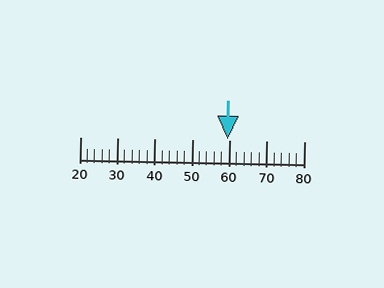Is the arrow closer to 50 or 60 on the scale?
The arrow is closer to 60.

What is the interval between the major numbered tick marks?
The major tick marks are spaced 10 units apart.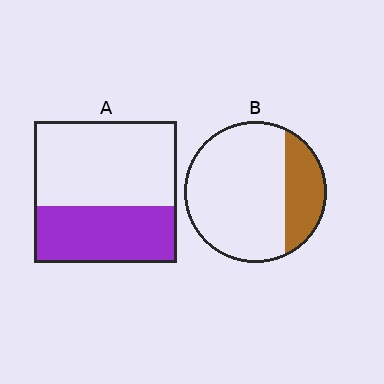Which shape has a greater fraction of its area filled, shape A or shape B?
Shape A.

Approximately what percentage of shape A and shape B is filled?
A is approximately 40% and B is approximately 25%.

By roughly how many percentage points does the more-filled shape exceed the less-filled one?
By roughly 15 percentage points (A over B).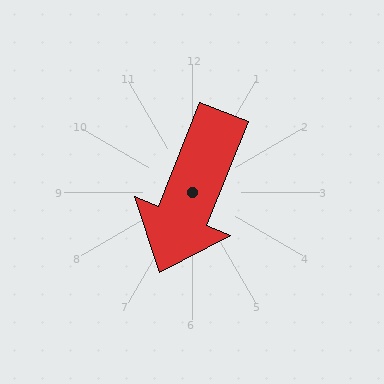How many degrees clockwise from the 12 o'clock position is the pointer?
Approximately 202 degrees.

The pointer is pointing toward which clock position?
Roughly 7 o'clock.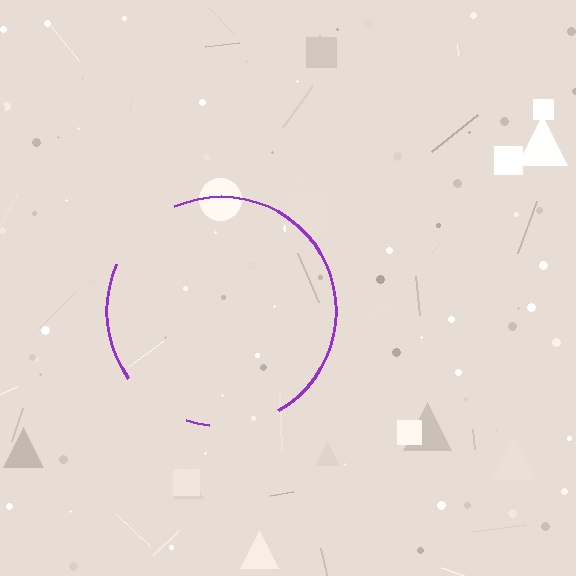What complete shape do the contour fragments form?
The contour fragments form a circle.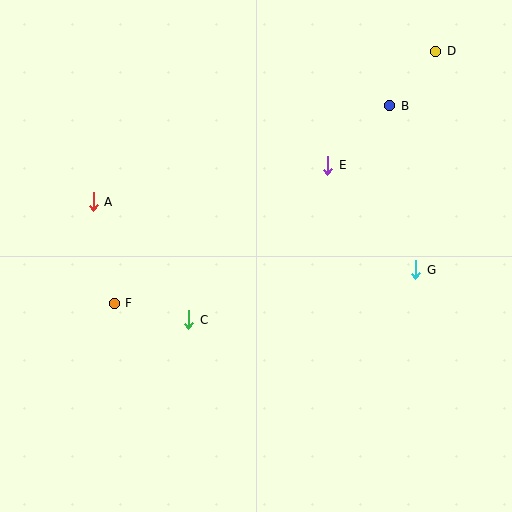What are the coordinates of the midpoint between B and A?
The midpoint between B and A is at (242, 154).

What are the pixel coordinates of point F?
Point F is at (114, 303).